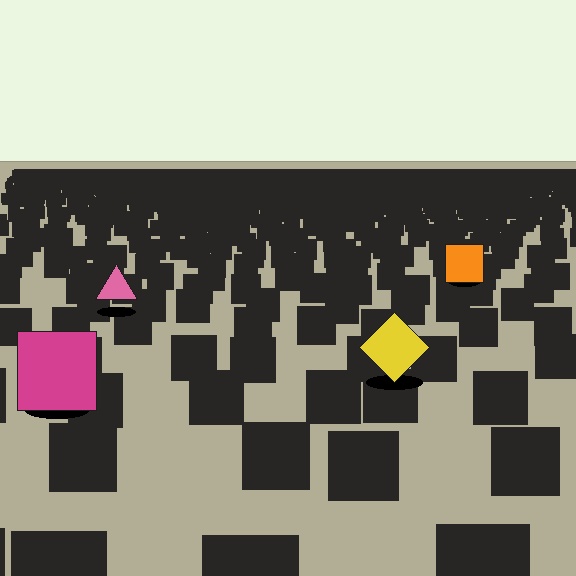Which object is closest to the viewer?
The magenta square is closest. The texture marks near it are larger and more spread out.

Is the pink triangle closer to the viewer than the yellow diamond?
No. The yellow diamond is closer — you can tell from the texture gradient: the ground texture is coarser near it.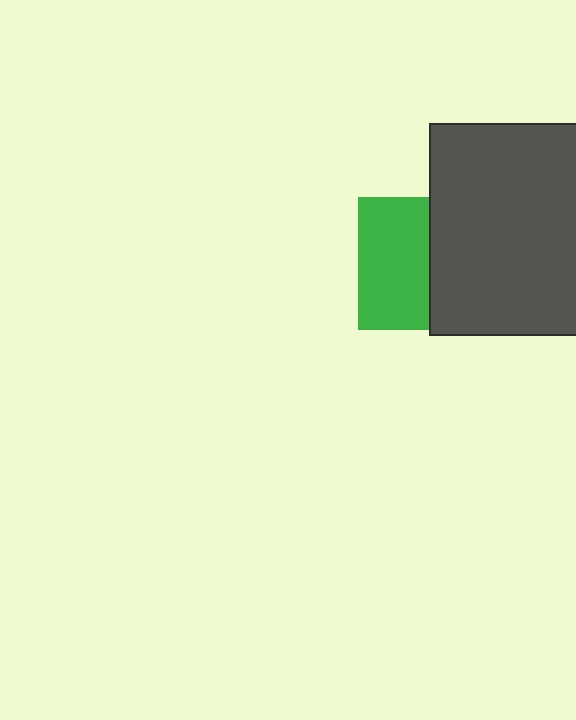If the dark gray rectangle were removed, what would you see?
You would see the complete green square.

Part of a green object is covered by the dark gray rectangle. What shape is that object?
It is a square.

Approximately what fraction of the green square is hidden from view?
Roughly 45% of the green square is hidden behind the dark gray rectangle.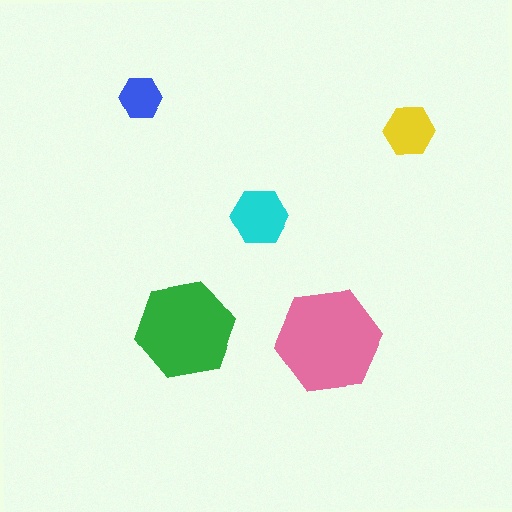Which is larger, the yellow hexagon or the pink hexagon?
The pink one.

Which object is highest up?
The blue hexagon is topmost.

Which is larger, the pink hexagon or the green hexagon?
The pink one.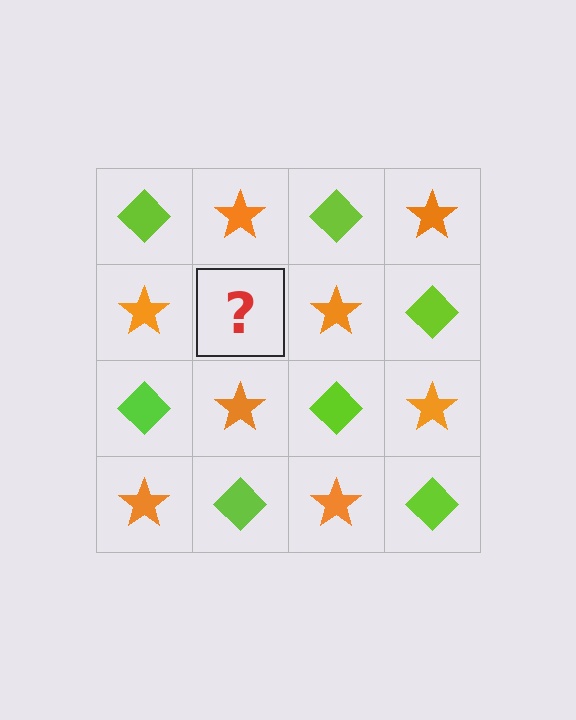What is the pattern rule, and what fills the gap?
The rule is that it alternates lime diamond and orange star in a checkerboard pattern. The gap should be filled with a lime diamond.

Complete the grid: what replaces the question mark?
The question mark should be replaced with a lime diamond.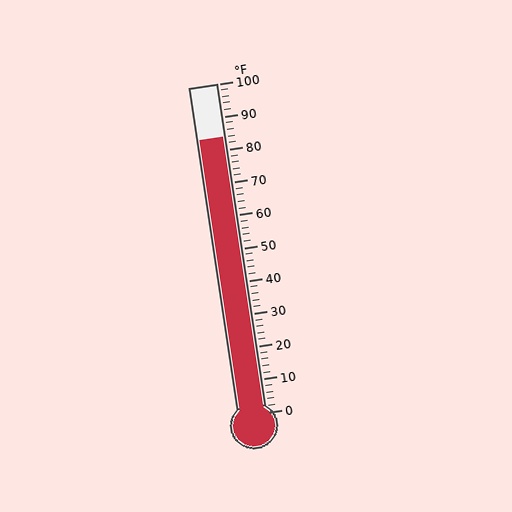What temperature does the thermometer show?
The thermometer shows approximately 84°F.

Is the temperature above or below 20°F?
The temperature is above 20°F.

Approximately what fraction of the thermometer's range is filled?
The thermometer is filled to approximately 85% of its range.